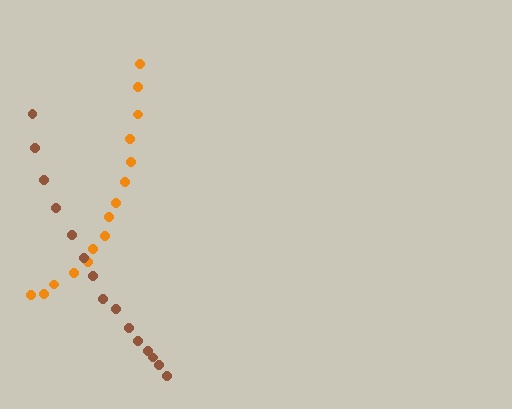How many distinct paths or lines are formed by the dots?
There are 2 distinct paths.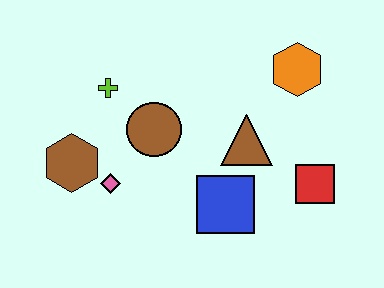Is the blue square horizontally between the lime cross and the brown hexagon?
No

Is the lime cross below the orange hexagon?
Yes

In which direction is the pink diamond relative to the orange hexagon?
The pink diamond is to the left of the orange hexagon.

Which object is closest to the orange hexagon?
The brown triangle is closest to the orange hexagon.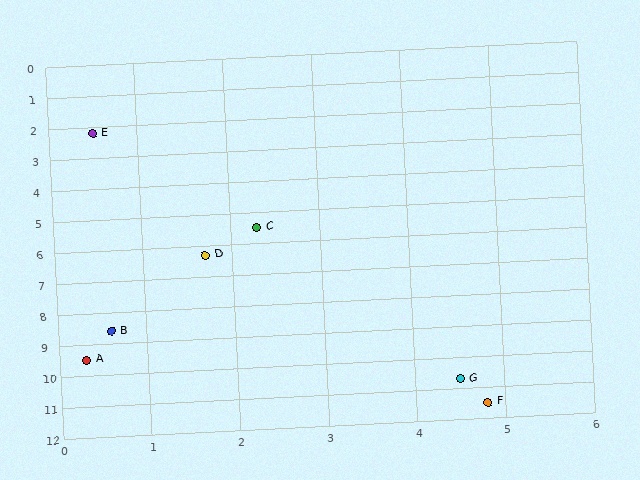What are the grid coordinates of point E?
Point E is at approximately (0.5, 2.2).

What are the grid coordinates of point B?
Point B is at approximately (0.6, 8.6).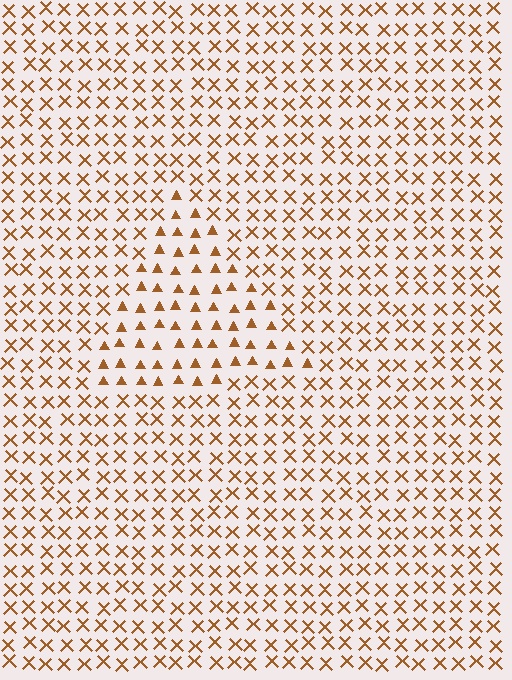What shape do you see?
I see a triangle.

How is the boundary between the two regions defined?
The boundary is defined by a change in element shape: triangles inside vs. X marks outside. All elements share the same color and spacing.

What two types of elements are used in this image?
The image uses triangles inside the triangle region and X marks outside it.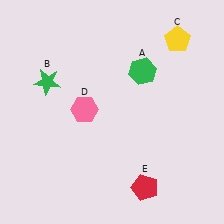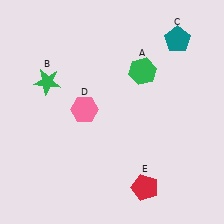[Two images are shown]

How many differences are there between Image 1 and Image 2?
There is 1 difference between the two images.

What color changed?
The pentagon (C) changed from yellow in Image 1 to teal in Image 2.